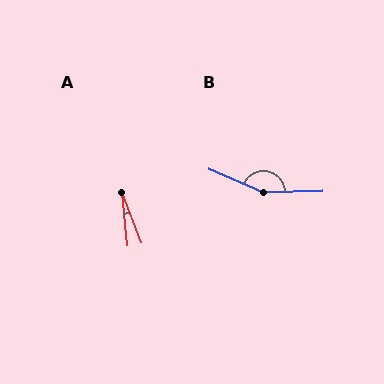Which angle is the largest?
B, at approximately 155 degrees.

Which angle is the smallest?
A, at approximately 15 degrees.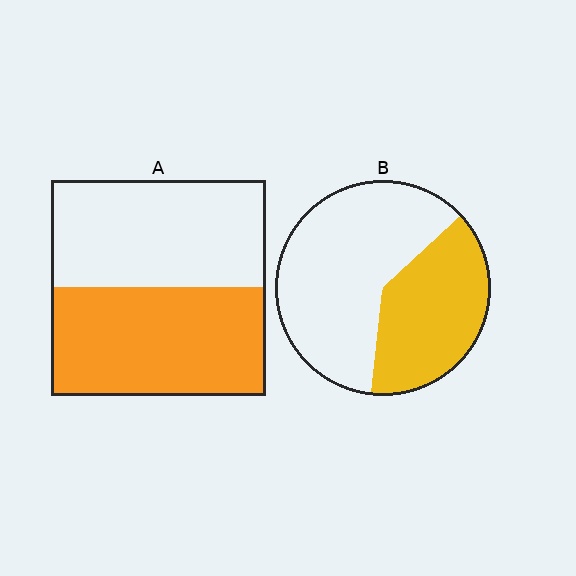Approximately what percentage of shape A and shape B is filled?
A is approximately 50% and B is approximately 40%.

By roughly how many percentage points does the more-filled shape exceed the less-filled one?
By roughly 10 percentage points (A over B).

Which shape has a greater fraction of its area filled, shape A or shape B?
Shape A.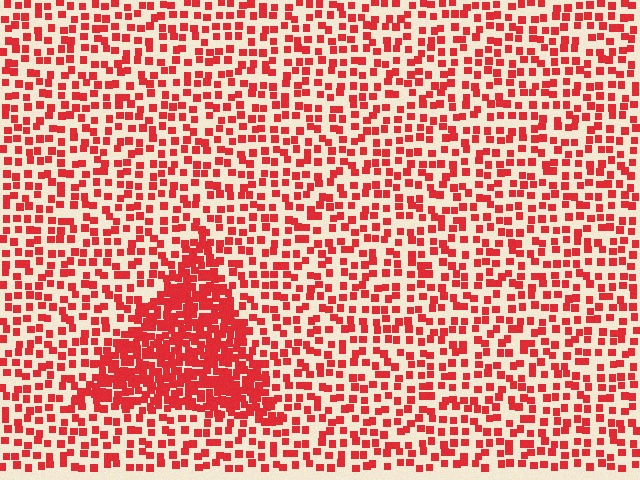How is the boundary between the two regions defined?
The boundary is defined by a change in element density (approximately 2.5x ratio). All elements are the same color, size, and shape.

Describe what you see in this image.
The image contains small red elements arranged at two different densities. A triangle-shaped region is visible where the elements are more densely packed than the surrounding area.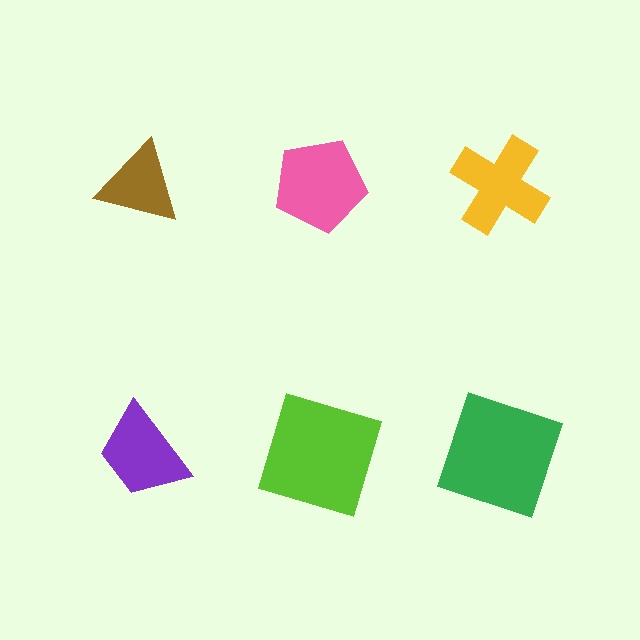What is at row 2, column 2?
A lime square.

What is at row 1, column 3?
A yellow cross.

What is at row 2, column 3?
A green square.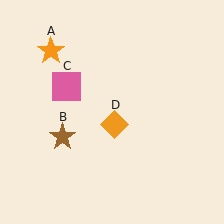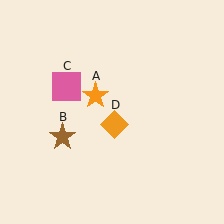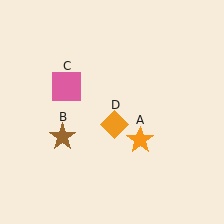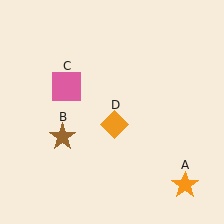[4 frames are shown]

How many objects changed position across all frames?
1 object changed position: orange star (object A).